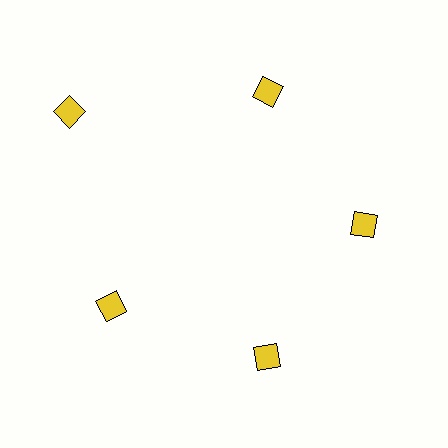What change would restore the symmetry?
The symmetry would be restored by moving it inward, back onto the ring so that all 5 diamonds sit at equal angles and equal distance from the center.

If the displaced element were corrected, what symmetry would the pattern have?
It would have 5-fold rotational symmetry — the pattern would map onto itself every 72 degrees.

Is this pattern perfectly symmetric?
No. The 5 yellow diamonds are arranged in a ring, but one element near the 10 o'clock position is pushed outward from the center, breaking the 5-fold rotational symmetry.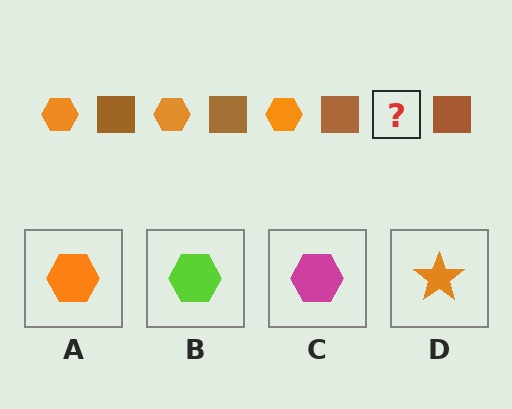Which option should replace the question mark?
Option A.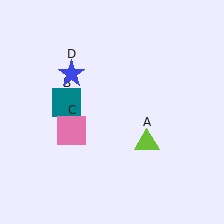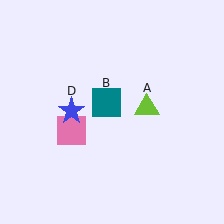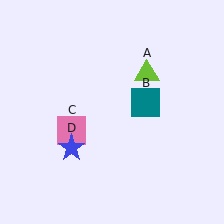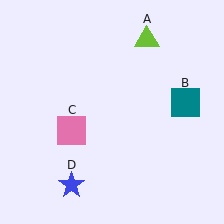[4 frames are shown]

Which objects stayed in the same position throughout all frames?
Pink square (object C) remained stationary.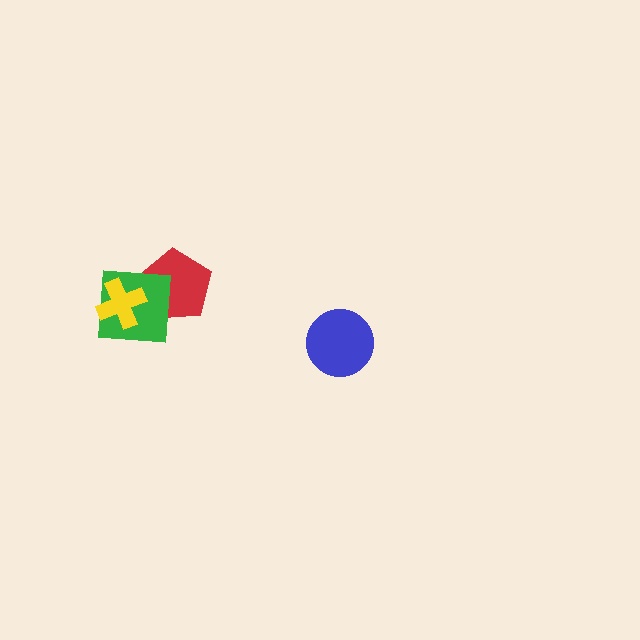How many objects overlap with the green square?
2 objects overlap with the green square.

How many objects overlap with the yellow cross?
2 objects overlap with the yellow cross.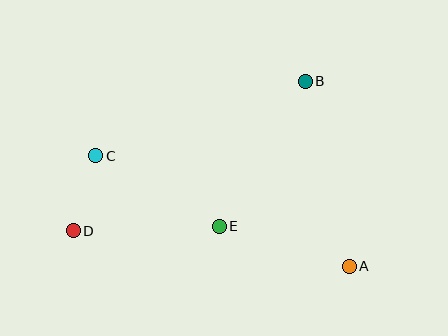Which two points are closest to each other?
Points C and D are closest to each other.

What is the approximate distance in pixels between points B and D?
The distance between B and D is approximately 276 pixels.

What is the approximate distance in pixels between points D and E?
The distance between D and E is approximately 146 pixels.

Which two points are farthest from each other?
Points A and D are farthest from each other.